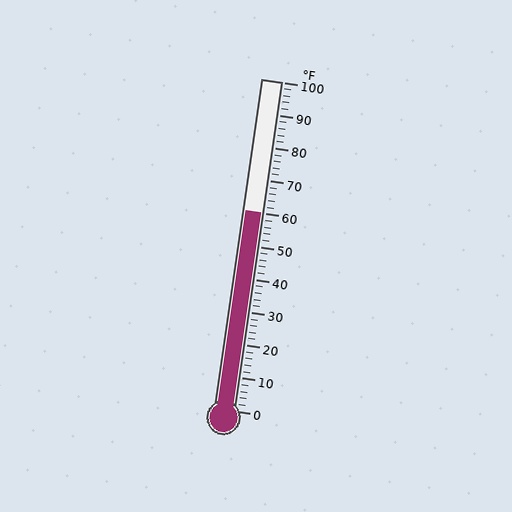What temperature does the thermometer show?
The thermometer shows approximately 60°F.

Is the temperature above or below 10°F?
The temperature is above 10°F.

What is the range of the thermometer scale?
The thermometer scale ranges from 0°F to 100°F.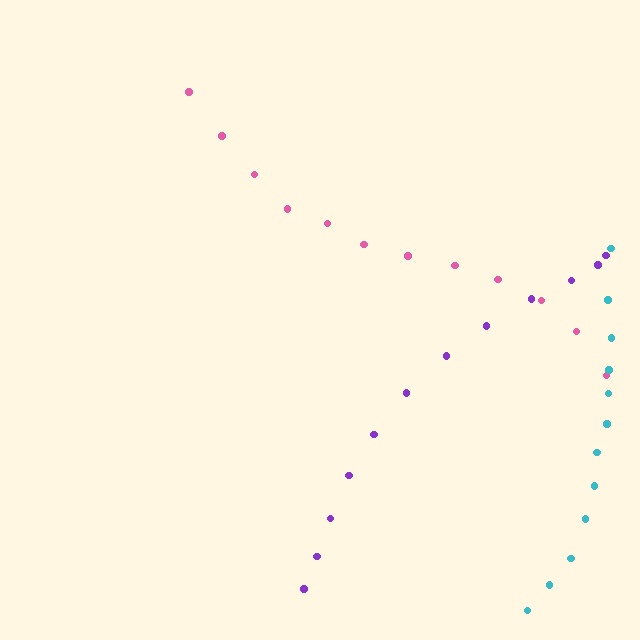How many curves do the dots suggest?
There are 3 distinct paths.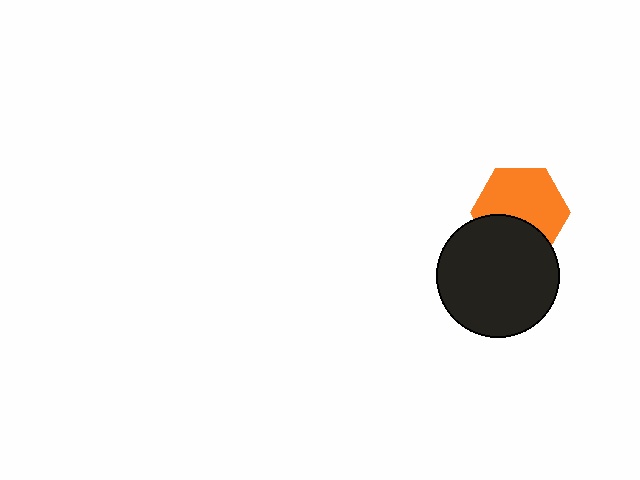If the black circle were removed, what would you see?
You would see the complete orange hexagon.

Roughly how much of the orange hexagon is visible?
Most of it is visible (roughly 66%).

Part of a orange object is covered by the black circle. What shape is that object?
It is a hexagon.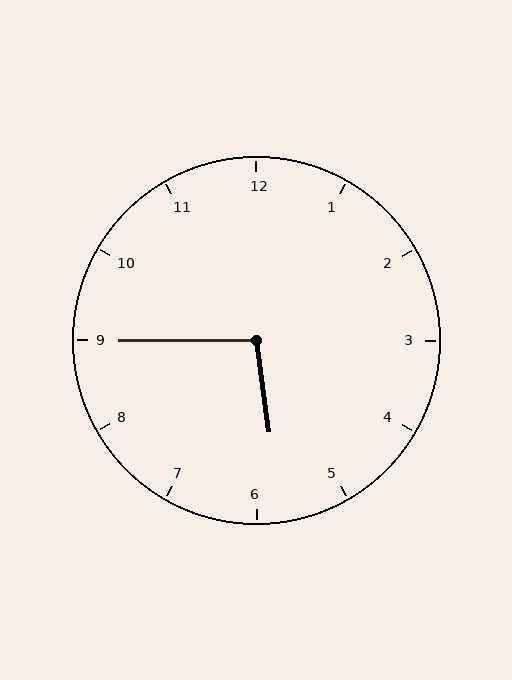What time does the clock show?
5:45.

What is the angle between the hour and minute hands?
Approximately 98 degrees.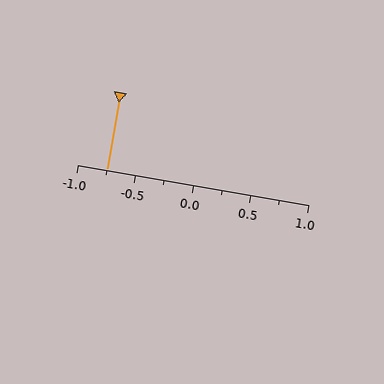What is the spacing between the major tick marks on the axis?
The major ticks are spaced 0.5 apart.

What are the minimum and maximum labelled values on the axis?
The axis runs from -1.0 to 1.0.